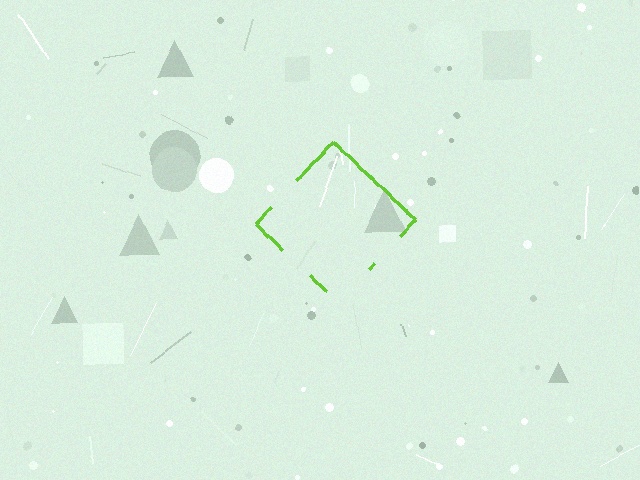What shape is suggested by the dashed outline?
The dashed outline suggests a diamond.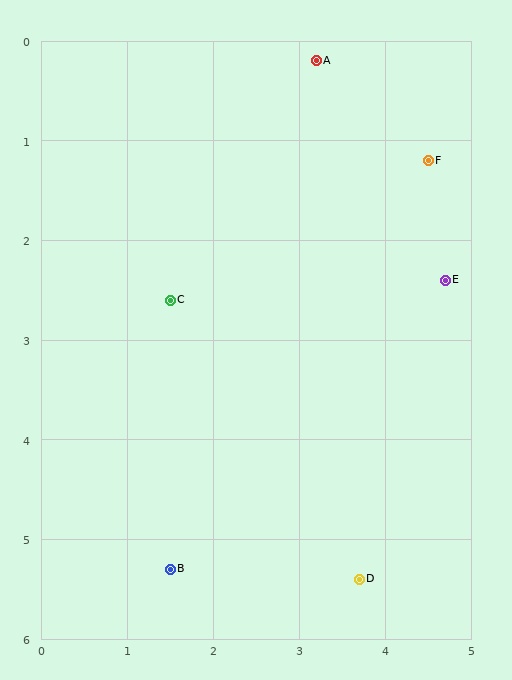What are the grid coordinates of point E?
Point E is at approximately (4.7, 2.4).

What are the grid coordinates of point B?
Point B is at approximately (1.5, 5.3).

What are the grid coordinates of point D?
Point D is at approximately (3.7, 5.4).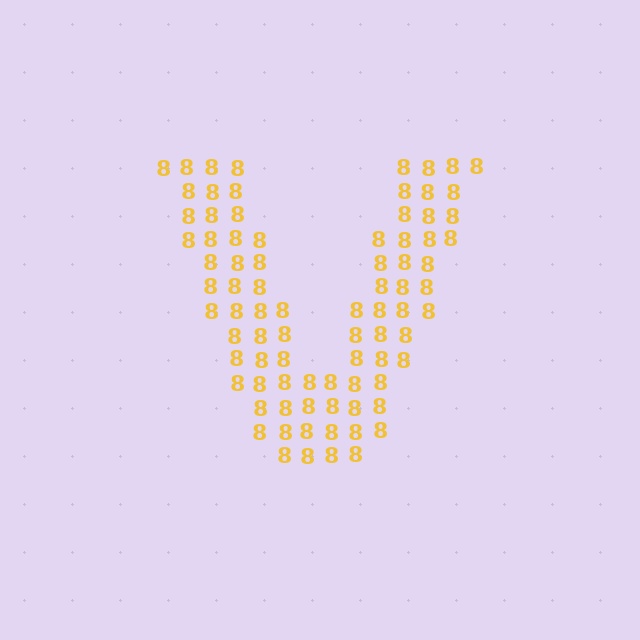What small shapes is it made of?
It is made of small digit 8's.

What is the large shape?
The large shape is the letter V.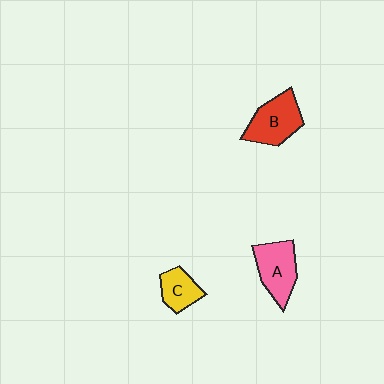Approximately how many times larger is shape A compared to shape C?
Approximately 1.5 times.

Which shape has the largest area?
Shape B (red).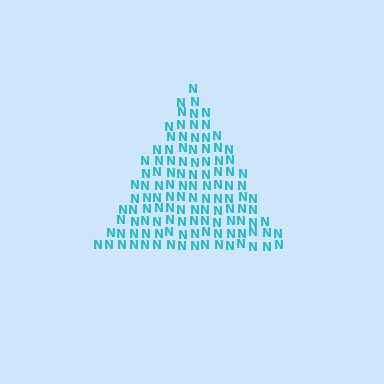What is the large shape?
The large shape is a triangle.